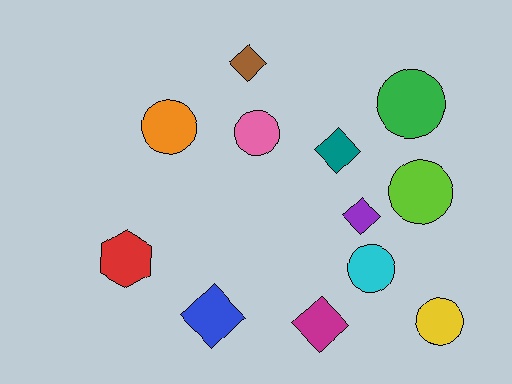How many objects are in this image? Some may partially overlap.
There are 12 objects.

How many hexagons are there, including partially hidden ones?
There is 1 hexagon.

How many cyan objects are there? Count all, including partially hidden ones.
There is 1 cyan object.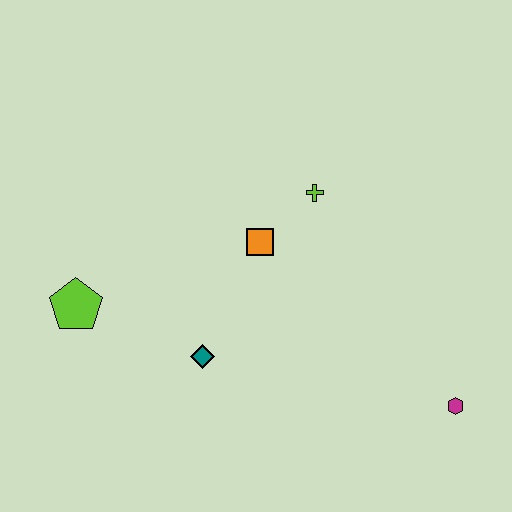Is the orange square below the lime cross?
Yes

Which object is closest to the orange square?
The lime cross is closest to the orange square.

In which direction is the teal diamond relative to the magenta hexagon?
The teal diamond is to the left of the magenta hexagon.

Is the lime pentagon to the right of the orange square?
No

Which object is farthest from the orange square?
The magenta hexagon is farthest from the orange square.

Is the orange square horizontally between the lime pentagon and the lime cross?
Yes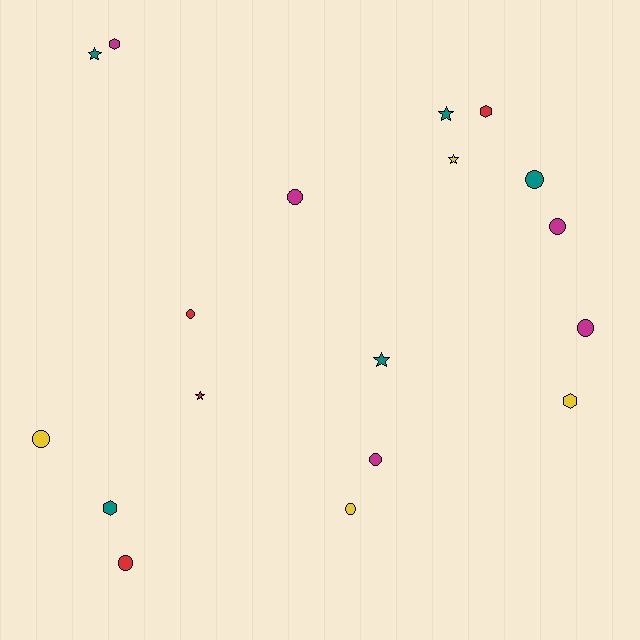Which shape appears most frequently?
Circle, with 9 objects.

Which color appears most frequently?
Teal, with 5 objects.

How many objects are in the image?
There are 18 objects.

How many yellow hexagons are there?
There is 1 yellow hexagon.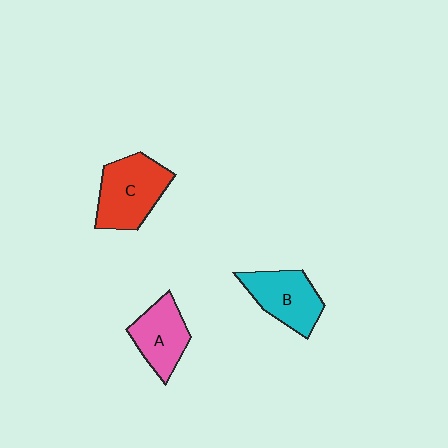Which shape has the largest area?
Shape C (red).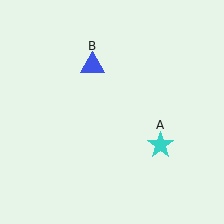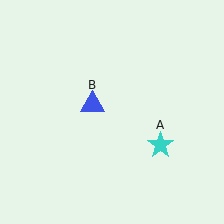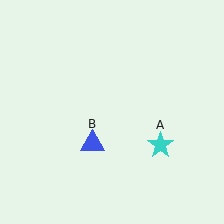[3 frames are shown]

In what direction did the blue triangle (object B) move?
The blue triangle (object B) moved down.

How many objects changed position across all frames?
1 object changed position: blue triangle (object B).